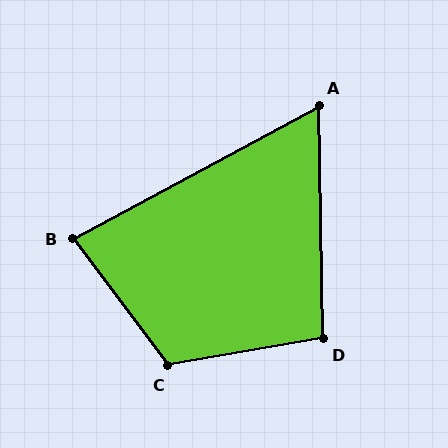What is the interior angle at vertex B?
Approximately 81 degrees (acute).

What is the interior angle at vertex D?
Approximately 99 degrees (obtuse).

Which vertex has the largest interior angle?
C, at approximately 117 degrees.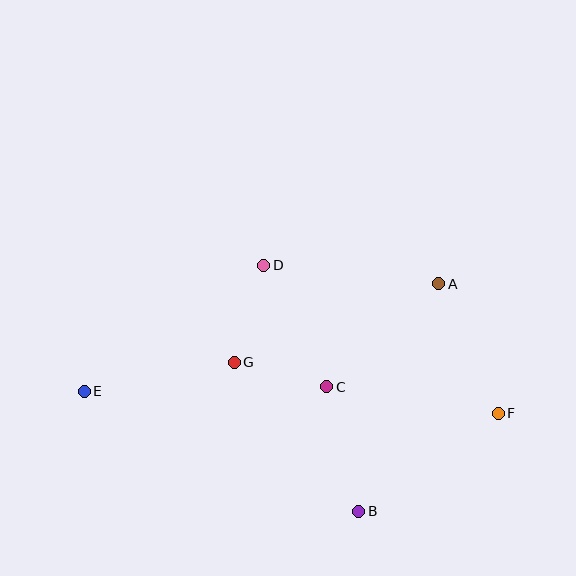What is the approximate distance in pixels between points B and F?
The distance between B and F is approximately 170 pixels.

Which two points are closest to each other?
Points C and G are closest to each other.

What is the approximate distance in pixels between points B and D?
The distance between B and D is approximately 264 pixels.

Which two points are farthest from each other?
Points E and F are farthest from each other.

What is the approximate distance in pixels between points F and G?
The distance between F and G is approximately 269 pixels.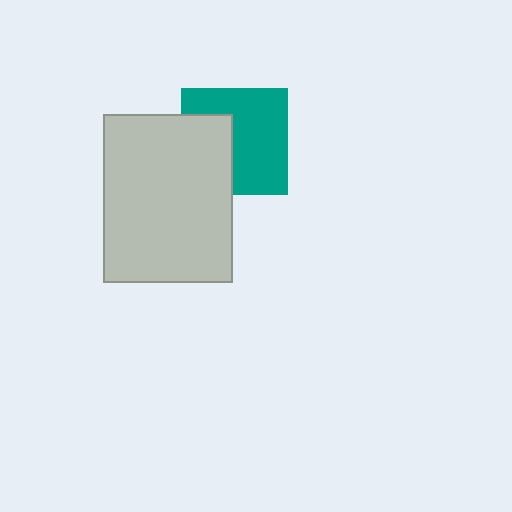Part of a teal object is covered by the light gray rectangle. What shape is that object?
It is a square.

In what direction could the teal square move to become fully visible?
The teal square could move right. That would shift it out from behind the light gray rectangle entirely.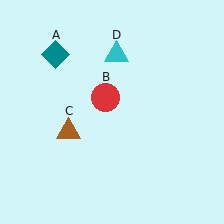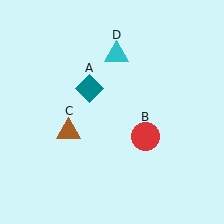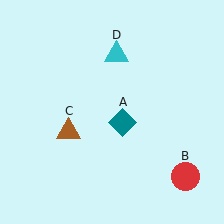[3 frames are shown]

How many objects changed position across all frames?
2 objects changed position: teal diamond (object A), red circle (object B).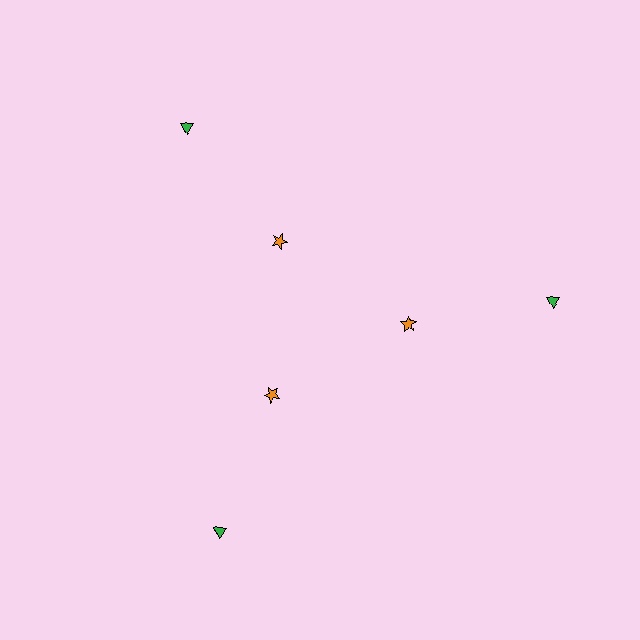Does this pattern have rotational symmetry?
Yes, this pattern has 3-fold rotational symmetry. It looks the same after rotating 120 degrees around the center.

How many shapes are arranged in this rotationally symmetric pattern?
There are 6 shapes, arranged in 3 groups of 2.